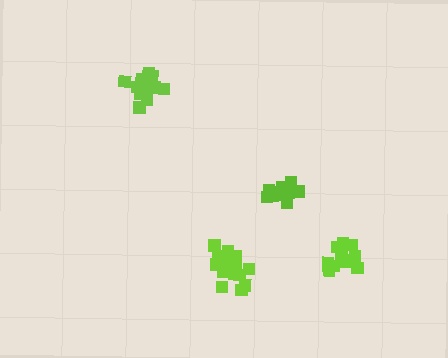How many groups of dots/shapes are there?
There are 4 groups.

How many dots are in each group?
Group 1: 17 dots, Group 2: 17 dots, Group 3: 12 dots, Group 4: 11 dots (57 total).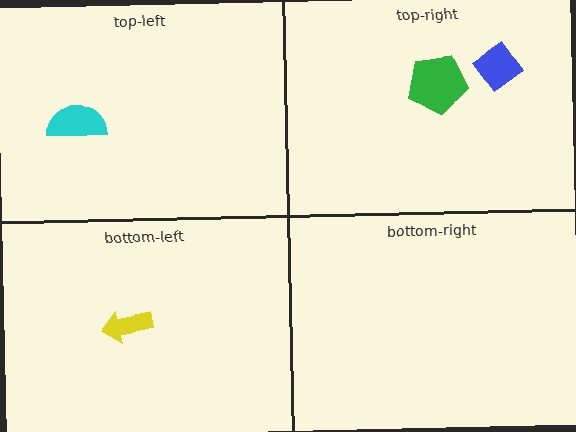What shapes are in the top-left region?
The cyan semicircle.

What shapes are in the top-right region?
The green pentagon, the blue diamond.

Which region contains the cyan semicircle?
The top-left region.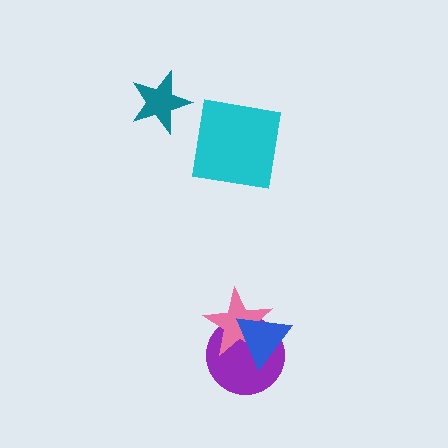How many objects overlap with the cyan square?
0 objects overlap with the cyan square.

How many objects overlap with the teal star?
0 objects overlap with the teal star.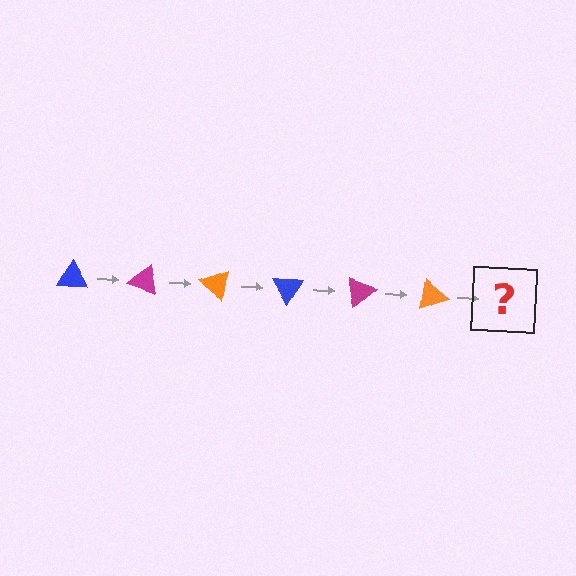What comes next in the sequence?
The next element should be a blue triangle, rotated 120 degrees from the start.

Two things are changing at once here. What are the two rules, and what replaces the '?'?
The two rules are that it rotates 20 degrees each step and the color cycles through blue, magenta, and orange. The '?' should be a blue triangle, rotated 120 degrees from the start.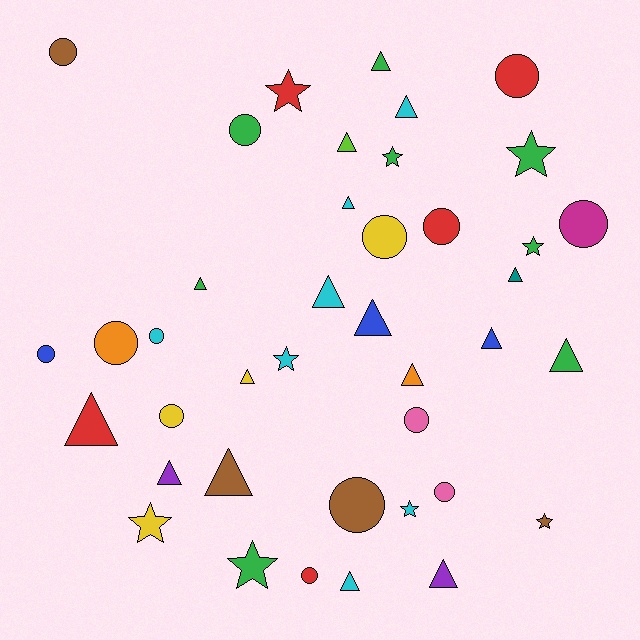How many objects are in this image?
There are 40 objects.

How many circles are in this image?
There are 14 circles.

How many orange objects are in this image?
There are 2 orange objects.